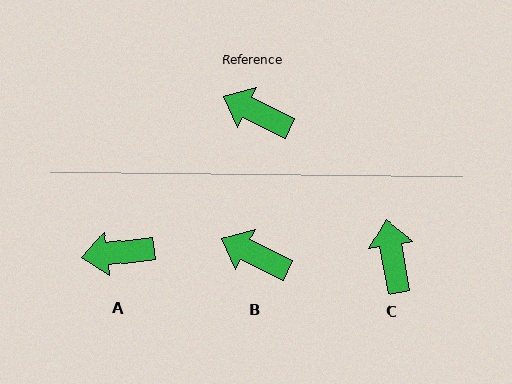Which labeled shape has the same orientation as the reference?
B.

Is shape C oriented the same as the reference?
No, it is off by about 54 degrees.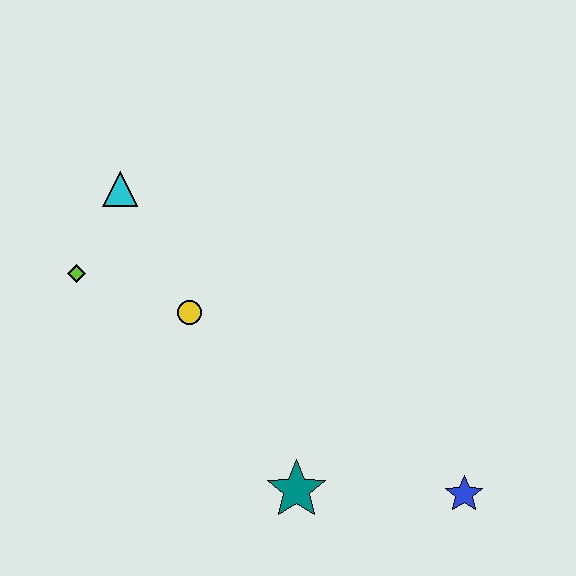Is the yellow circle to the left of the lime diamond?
No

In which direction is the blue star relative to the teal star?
The blue star is to the right of the teal star.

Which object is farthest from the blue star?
The cyan triangle is farthest from the blue star.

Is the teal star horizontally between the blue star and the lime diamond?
Yes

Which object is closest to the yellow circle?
The lime diamond is closest to the yellow circle.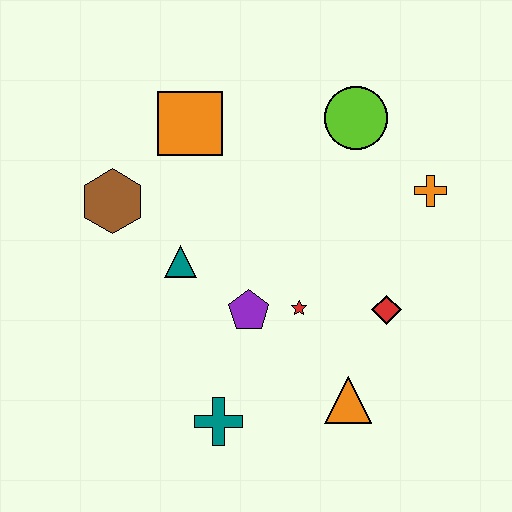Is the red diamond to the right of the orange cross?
No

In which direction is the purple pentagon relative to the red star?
The purple pentagon is to the left of the red star.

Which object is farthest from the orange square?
The orange triangle is farthest from the orange square.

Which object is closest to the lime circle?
The orange cross is closest to the lime circle.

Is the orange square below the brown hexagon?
No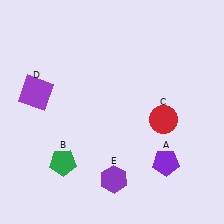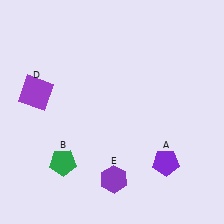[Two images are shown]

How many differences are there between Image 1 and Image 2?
There is 1 difference between the two images.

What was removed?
The red circle (C) was removed in Image 2.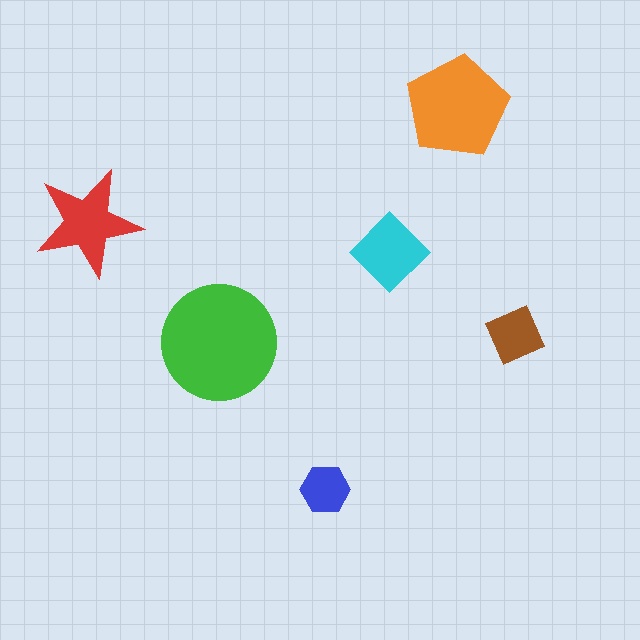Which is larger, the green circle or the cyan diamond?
The green circle.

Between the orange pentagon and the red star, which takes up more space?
The orange pentagon.